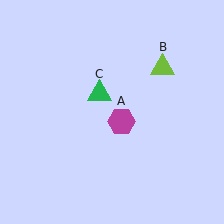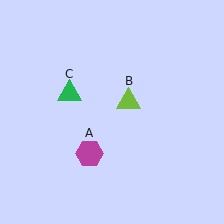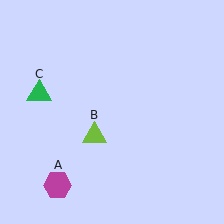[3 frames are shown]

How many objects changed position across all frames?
3 objects changed position: magenta hexagon (object A), lime triangle (object B), green triangle (object C).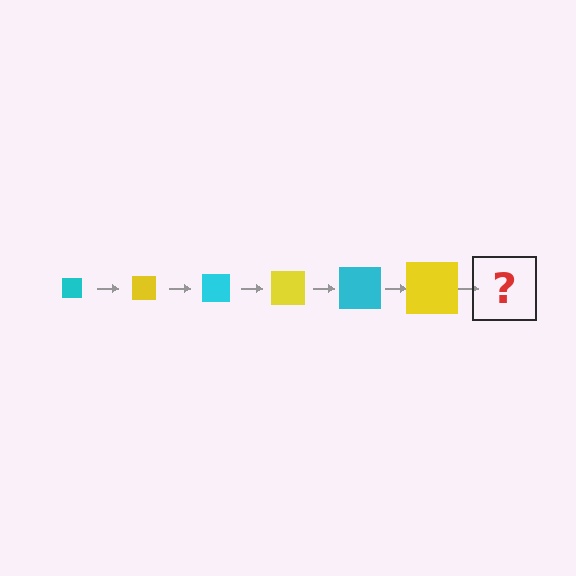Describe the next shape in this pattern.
It should be a cyan square, larger than the previous one.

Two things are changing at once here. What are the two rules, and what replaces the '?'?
The two rules are that the square grows larger each step and the color cycles through cyan and yellow. The '?' should be a cyan square, larger than the previous one.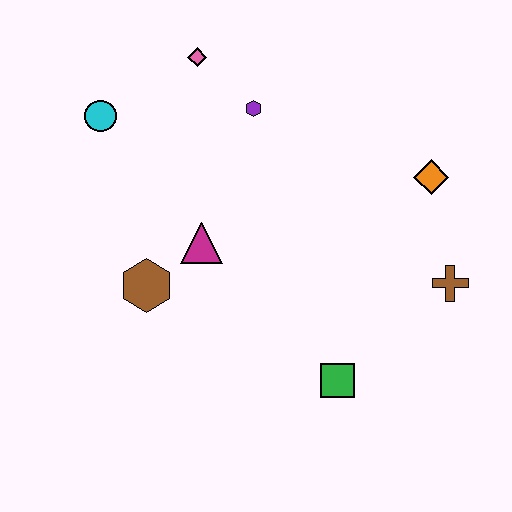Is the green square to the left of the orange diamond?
Yes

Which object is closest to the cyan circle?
The pink diamond is closest to the cyan circle.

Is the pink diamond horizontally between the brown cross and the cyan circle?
Yes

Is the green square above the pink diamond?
No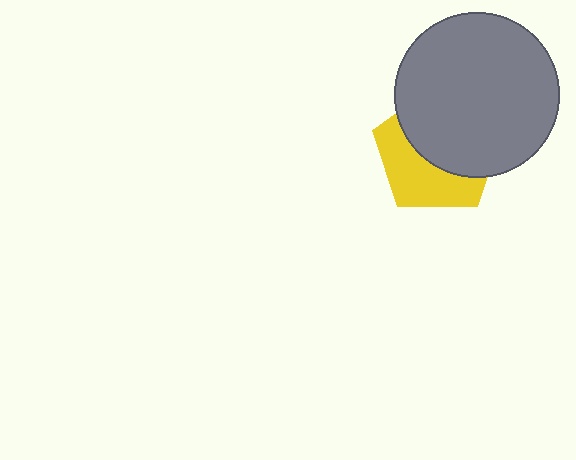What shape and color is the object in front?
The object in front is a gray circle.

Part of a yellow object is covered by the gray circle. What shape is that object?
It is a pentagon.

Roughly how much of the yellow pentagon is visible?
A small part of it is visible (roughly 44%).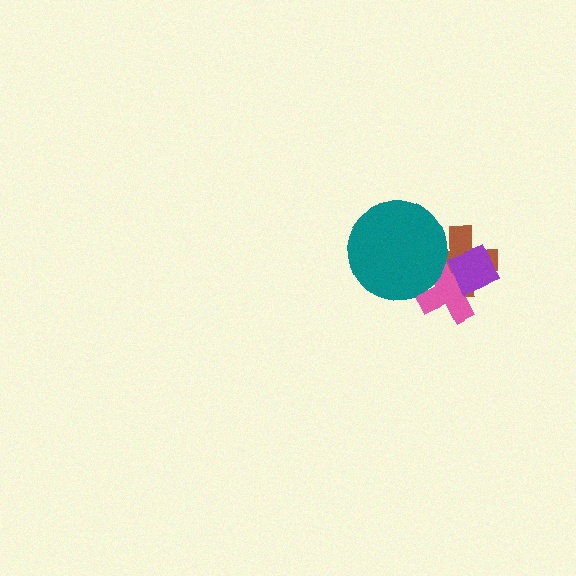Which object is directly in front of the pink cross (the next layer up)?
The purple diamond is directly in front of the pink cross.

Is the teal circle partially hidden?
No, no other shape covers it.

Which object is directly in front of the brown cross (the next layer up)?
The pink cross is directly in front of the brown cross.